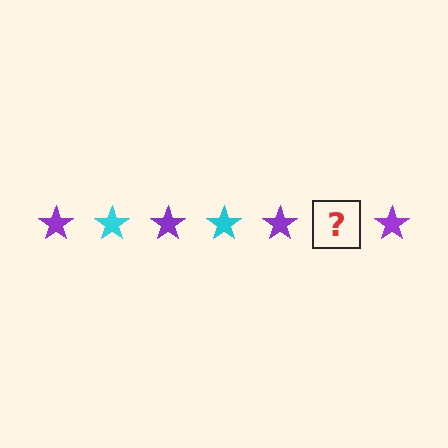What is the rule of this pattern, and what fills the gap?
The rule is that the pattern cycles through purple, cyan stars. The gap should be filled with a cyan star.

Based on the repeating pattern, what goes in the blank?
The blank should be a cyan star.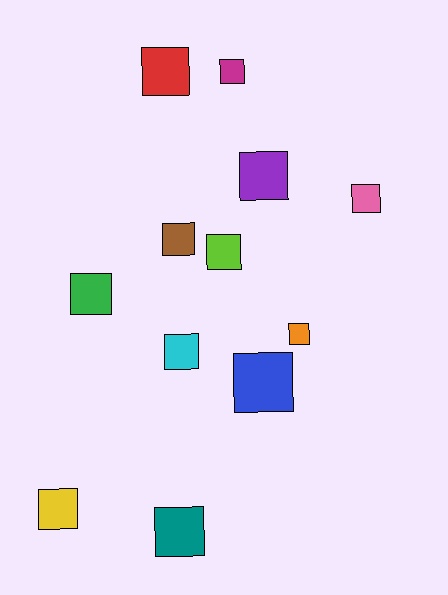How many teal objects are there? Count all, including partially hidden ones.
There is 1 teal object.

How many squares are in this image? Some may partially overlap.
There are 12 squares.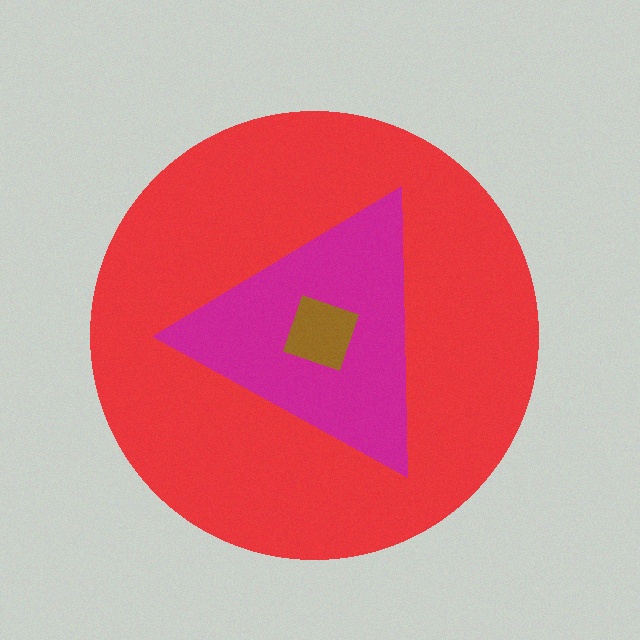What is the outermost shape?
The red circle.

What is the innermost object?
The brown diamond.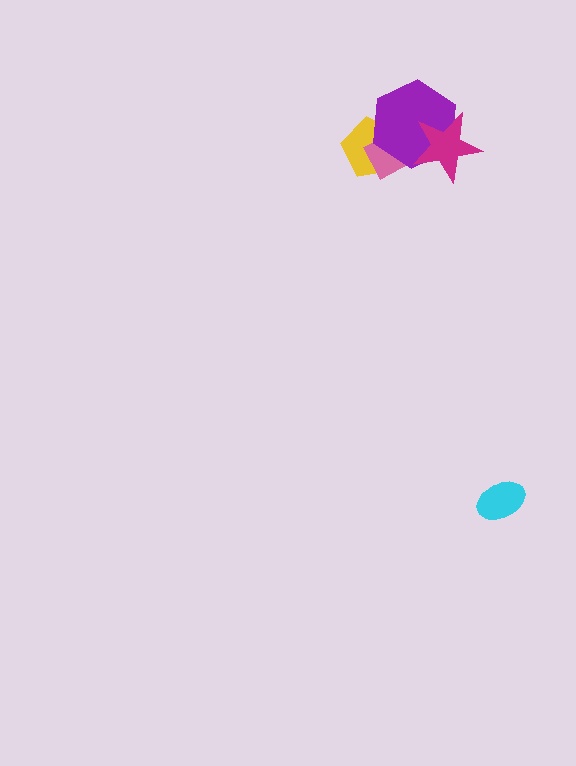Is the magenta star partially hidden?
No, no other shape covers it.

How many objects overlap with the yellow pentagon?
2 objects overlap with the yellow pentagon.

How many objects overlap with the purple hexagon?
3 objects overlap with the purple hexagon.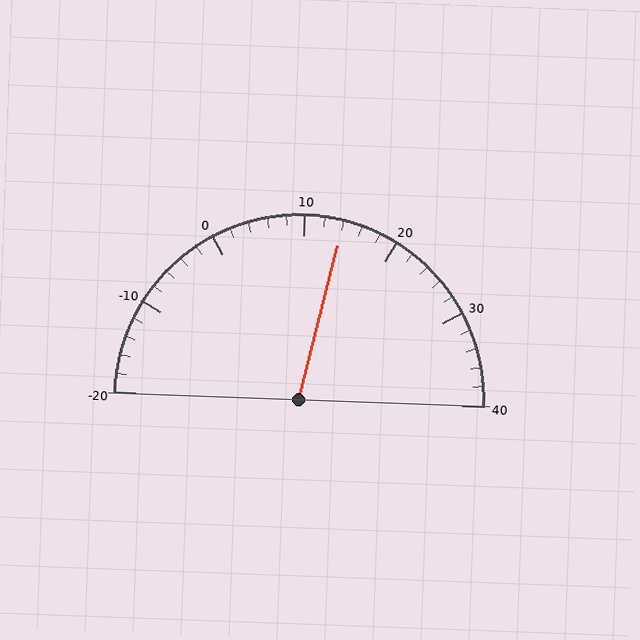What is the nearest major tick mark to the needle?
The nearest major tick mark is 10.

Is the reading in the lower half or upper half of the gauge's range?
The reading is in the upper half of the range (-20 to 40).